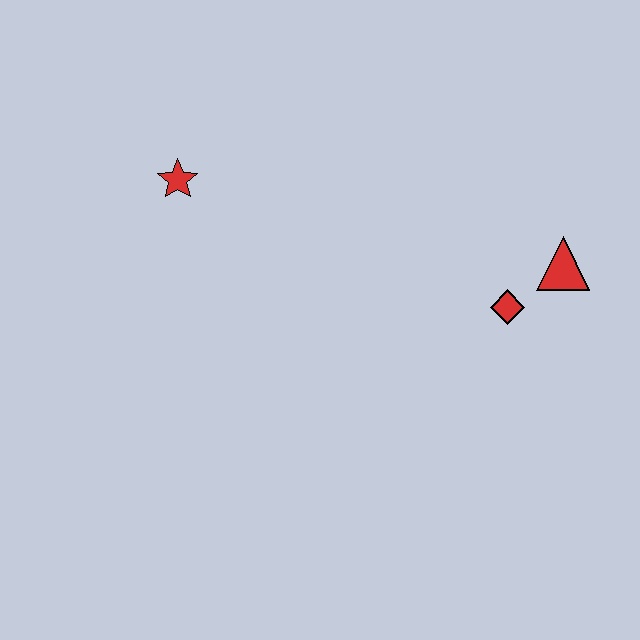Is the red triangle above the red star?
No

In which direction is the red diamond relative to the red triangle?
The red diamond is to the left of the red triangle.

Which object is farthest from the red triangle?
The red star is farthest from the red triangle.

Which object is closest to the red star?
The red diamond is closest to the red star.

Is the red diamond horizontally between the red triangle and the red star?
Yes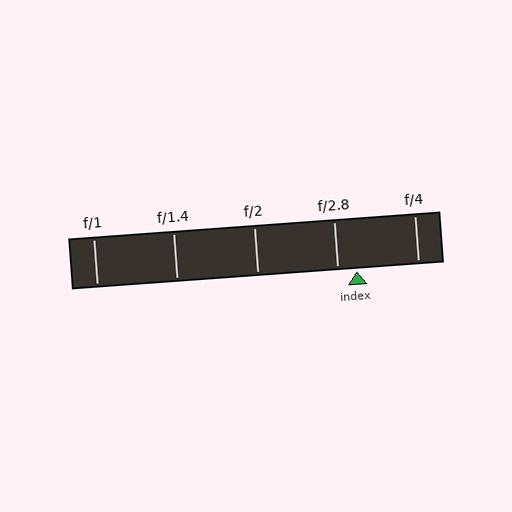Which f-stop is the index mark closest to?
The index mark is closest to f/2.8.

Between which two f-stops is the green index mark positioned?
The index mark is between f/2.8 and f/4.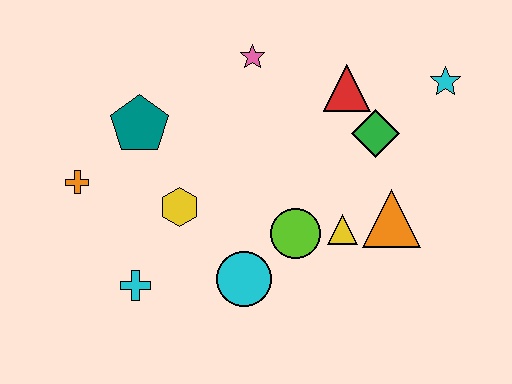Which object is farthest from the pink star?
The cyan cross is farthest from the pink star.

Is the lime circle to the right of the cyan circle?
Yes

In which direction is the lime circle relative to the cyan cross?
The lime circle is to the right of the cyan cross.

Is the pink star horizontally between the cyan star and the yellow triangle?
No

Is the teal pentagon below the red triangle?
Yes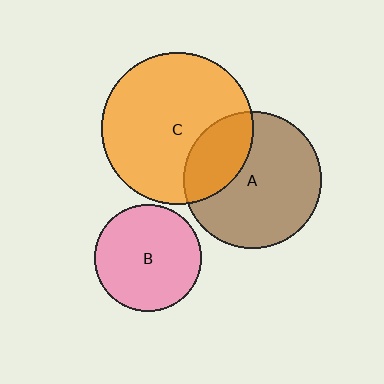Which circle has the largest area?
Circle C (orange).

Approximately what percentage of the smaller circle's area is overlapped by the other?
Approximately 30%.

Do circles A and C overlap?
Yes.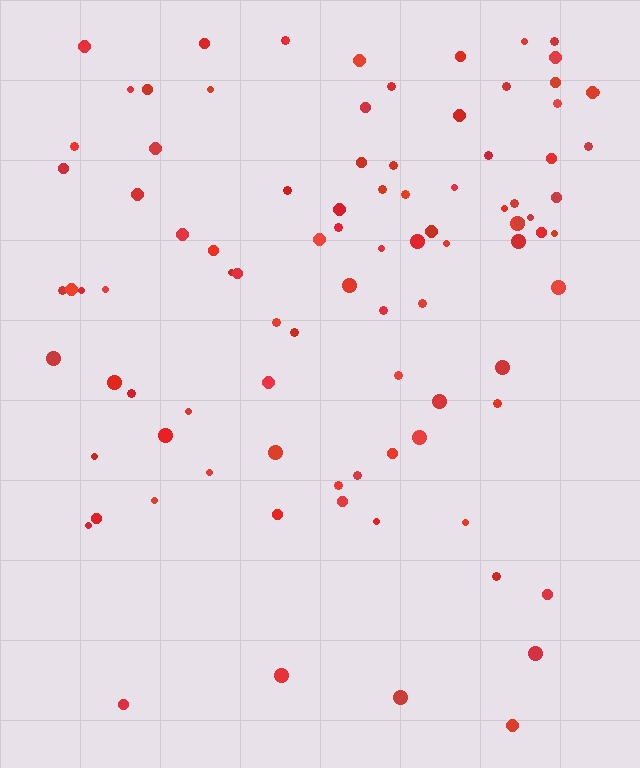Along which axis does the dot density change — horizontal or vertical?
Vertical.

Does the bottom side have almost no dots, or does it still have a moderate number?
Still a moderate number, just noticeably fewer than the top.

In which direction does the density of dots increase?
From bottom to top, with the top side densest.